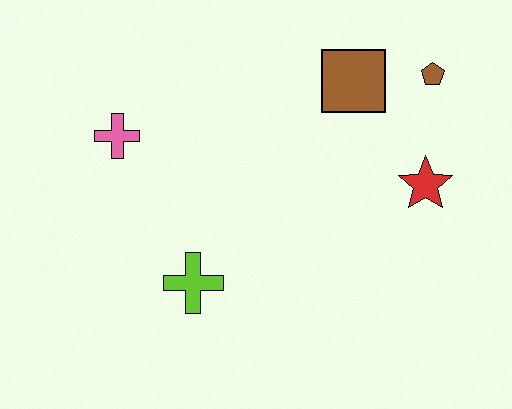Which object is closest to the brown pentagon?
The brown square is closest to the brown pentagon.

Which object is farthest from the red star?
The pink cross is farthest from the red star.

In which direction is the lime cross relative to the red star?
The lime cross is to the left of the red star.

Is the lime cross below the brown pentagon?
Yes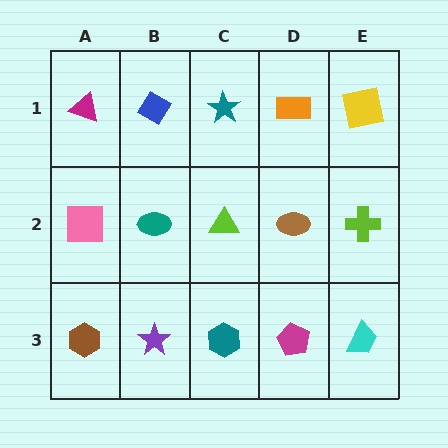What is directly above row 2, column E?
A yellow square.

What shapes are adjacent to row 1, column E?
A lime cross (row 2, column E), an orange rectangle (row 1, column D).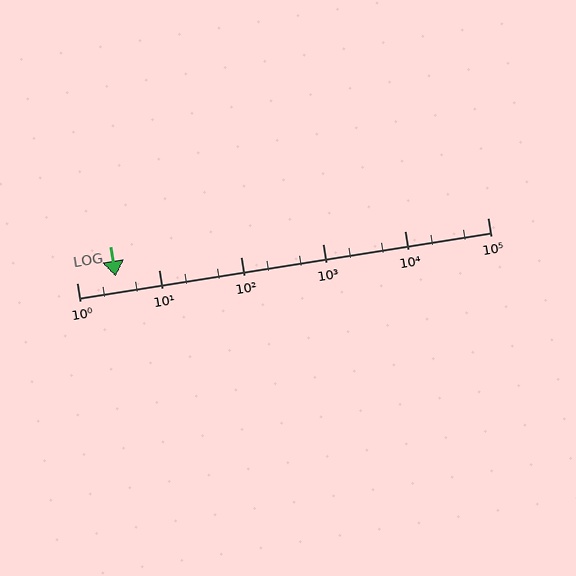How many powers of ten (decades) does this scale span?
The scale spans 5 decades, from 1 to 100000.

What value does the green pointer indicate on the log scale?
The pointer indicates approximately 3.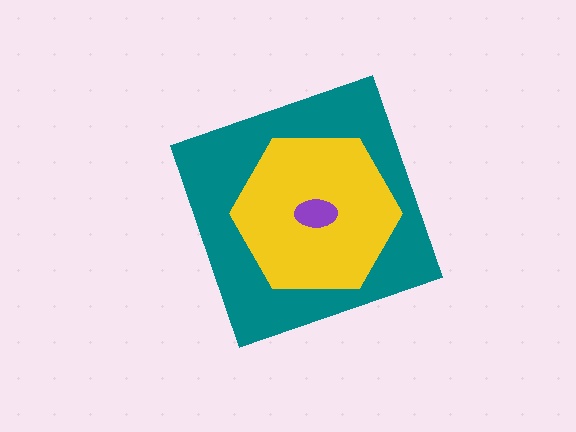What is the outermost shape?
The teal diamond.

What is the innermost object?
The purple ellipse.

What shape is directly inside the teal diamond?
The yellow hexagon.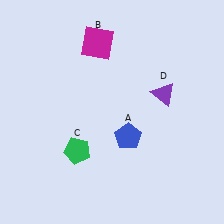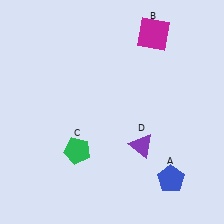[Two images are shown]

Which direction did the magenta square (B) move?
The magenta square (B) moved right.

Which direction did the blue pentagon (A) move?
The blue pentagon (A) moved right.